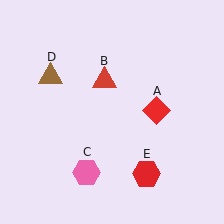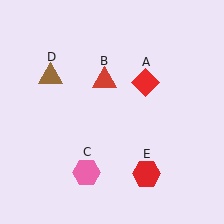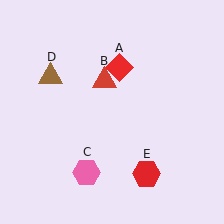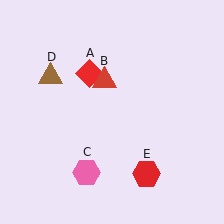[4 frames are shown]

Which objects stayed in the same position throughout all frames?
Red triangle (object B) and pink hexagon (object C) and brown triangle (object D) and red hexagon (object E) remained stationary.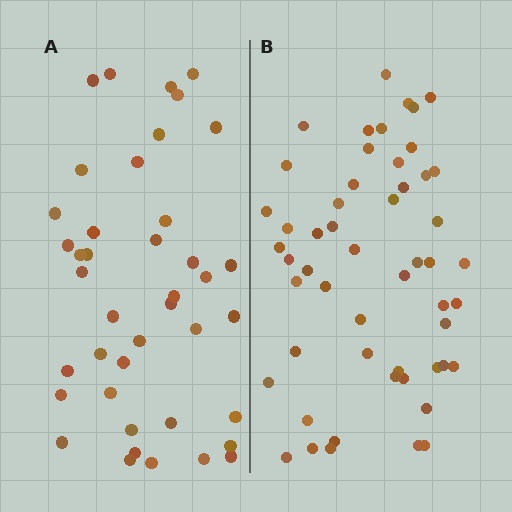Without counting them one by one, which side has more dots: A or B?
Region B (the right region) has more dots.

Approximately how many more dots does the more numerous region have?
Region B has roughly 12 or so more dots than region A.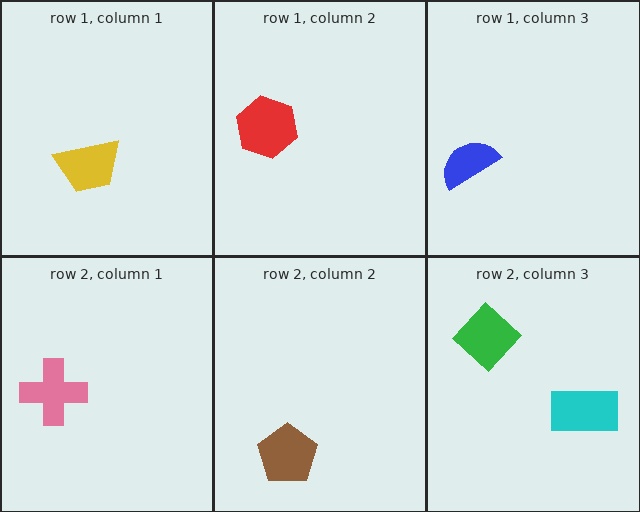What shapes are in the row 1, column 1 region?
The yellow trapezoid.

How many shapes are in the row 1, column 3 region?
1.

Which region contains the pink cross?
The row 2, column 1 region.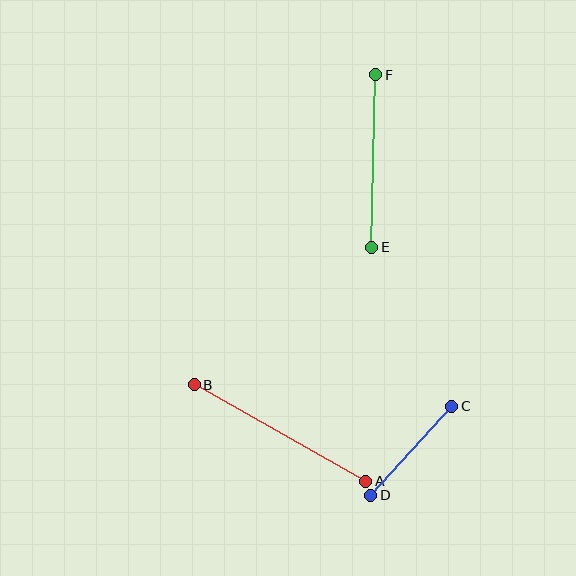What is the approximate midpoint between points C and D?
The midpoint is at approximately (411, 451) pixels.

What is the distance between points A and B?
The distance is approximately 197 pixels.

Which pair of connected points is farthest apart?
Points A and B are farthest apart.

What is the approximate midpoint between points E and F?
The midpoint is at approximately (374, 161) pixels.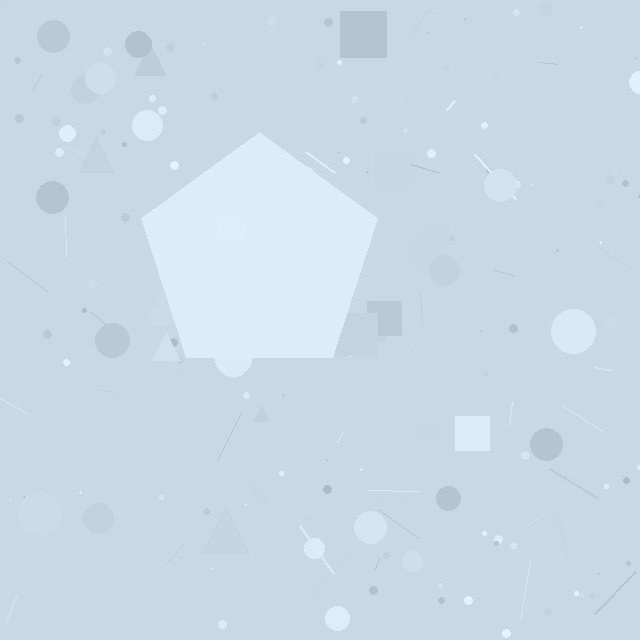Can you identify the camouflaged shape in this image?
The camouflaged shape is a pentagon.